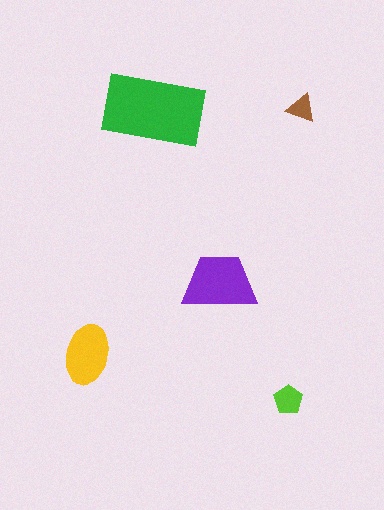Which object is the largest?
The green rectangle.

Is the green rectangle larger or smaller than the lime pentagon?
Larger.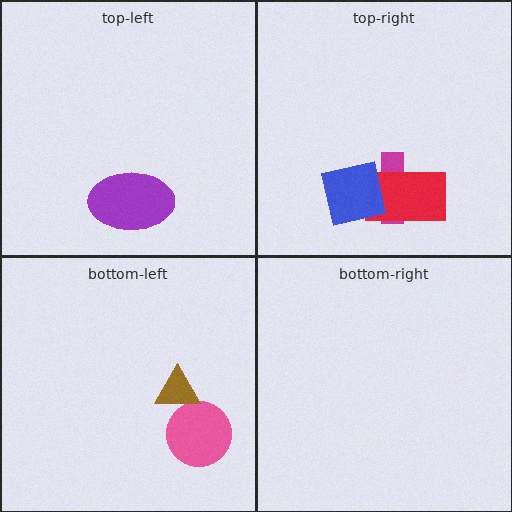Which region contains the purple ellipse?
The top-left region.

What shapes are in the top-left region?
The purple ellipse.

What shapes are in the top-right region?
The magenta cross, the red rectangle, the blue square.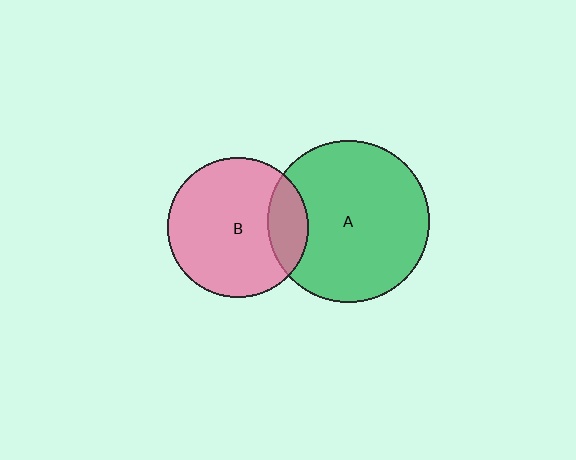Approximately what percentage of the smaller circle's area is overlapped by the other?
Approximately 20%.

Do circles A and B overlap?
Yes.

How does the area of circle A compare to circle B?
Approximately 1.3 times.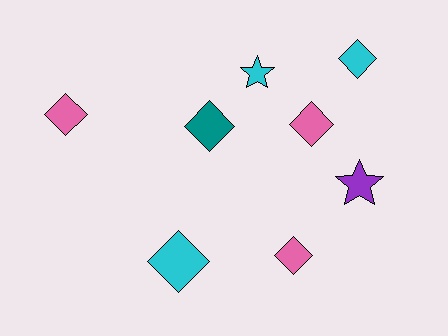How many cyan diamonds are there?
There are 2 cyan diamonds.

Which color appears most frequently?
Pink, with 3 objects.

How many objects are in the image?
There are 8 objects.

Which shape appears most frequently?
Diamond, with 6 objects.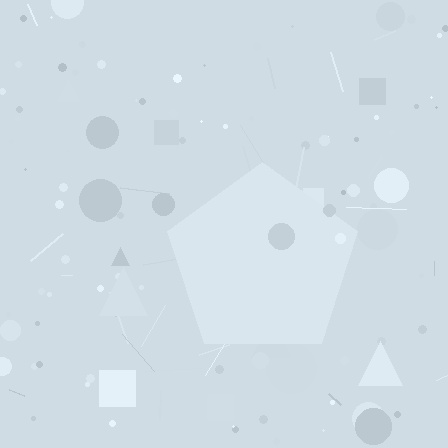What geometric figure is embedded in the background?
A pentagon is embedded in the background.